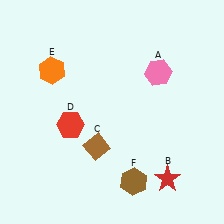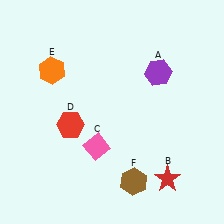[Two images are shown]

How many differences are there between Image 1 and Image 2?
There are 2 differences between the two images.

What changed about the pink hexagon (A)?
In Image 1, A is pink. In Image 2, it changed to purple.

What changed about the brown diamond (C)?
In Image 1, C is brown. In Image 2, it changed to pink.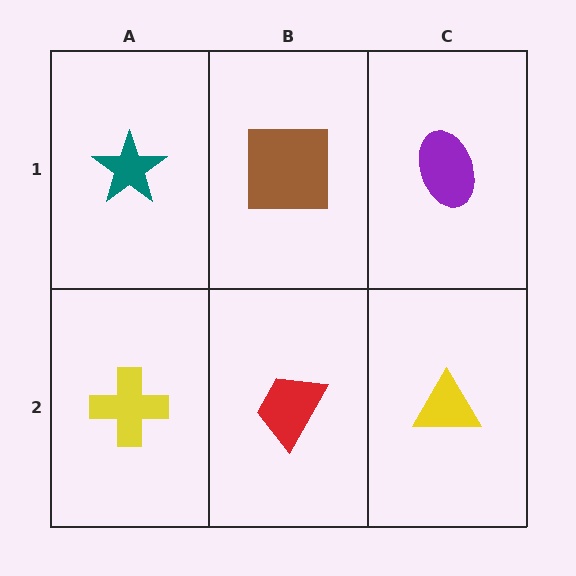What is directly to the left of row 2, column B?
A yellow cross.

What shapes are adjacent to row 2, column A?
A teal star (row 1, column A), a red trapezoid (row 2, column B).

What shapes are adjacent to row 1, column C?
A yellow triangle (row 2, column C), a brown square (row 1, column B).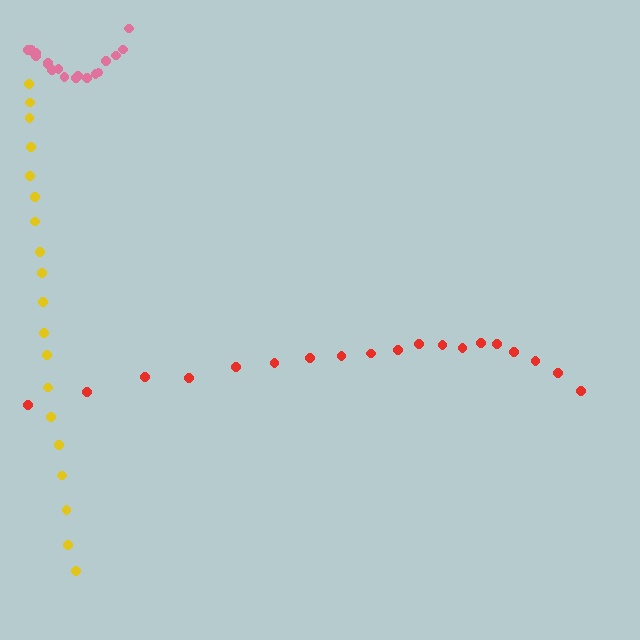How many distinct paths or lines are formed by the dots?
There are 3 distinct paths.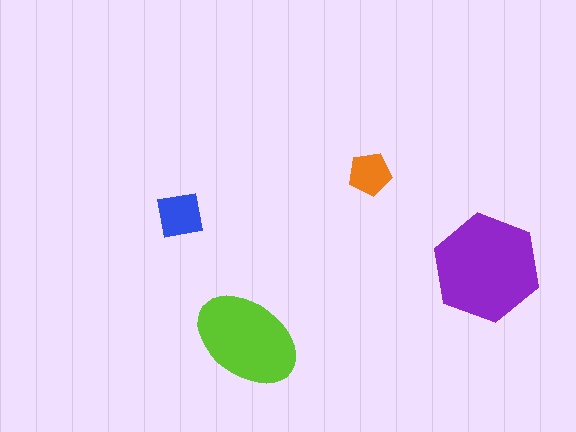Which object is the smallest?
The orange pentagon.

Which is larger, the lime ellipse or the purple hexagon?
The purple hexagon.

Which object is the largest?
The purple hexagon.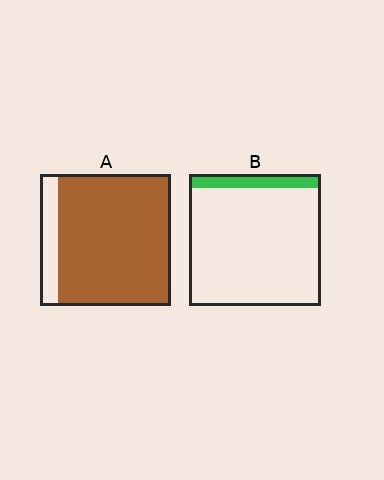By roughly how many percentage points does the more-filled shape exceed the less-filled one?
By roughly 75 percentage points (A over B).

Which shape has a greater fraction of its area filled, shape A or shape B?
Shape A.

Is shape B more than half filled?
No.